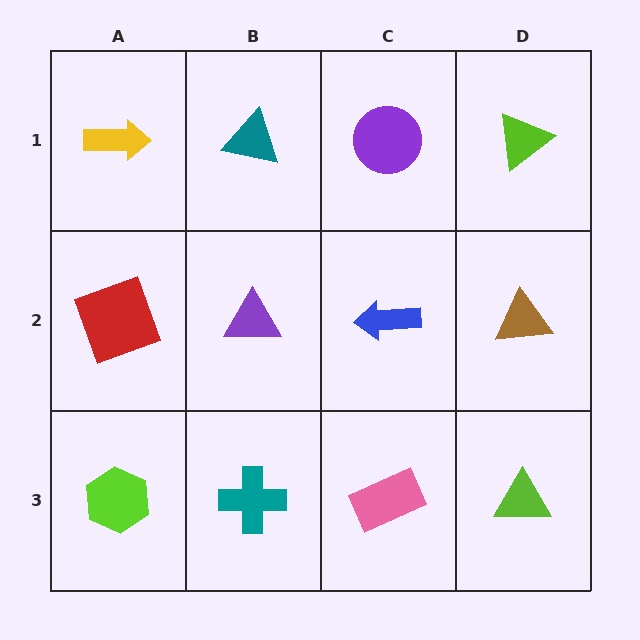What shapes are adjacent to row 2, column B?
A teal triangle (row 1, column B), a teal cross (row 3, column B), a red square (row 2, column A), a blue arrow (row 2, column C).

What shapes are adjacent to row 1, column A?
A red square (row 2, column A), a teal triangle (row 1, column B).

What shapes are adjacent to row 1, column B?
A purple triangle (row 2, column B), a yellow arrow (row 1, column A), a purple circle (row 1, column C).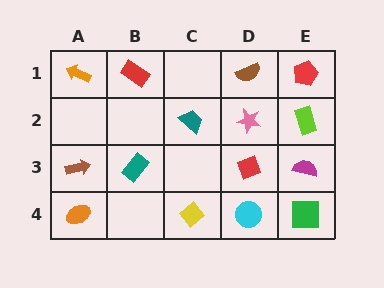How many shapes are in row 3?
4 shapes.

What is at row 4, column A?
An orange ellipse.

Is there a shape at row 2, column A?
No, that cell is empty.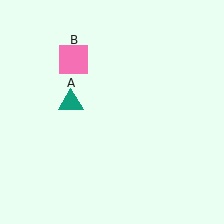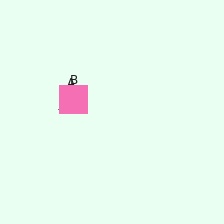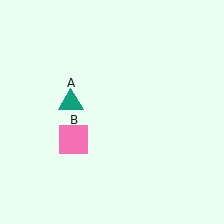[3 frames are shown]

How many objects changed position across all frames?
1 object changed position: pink square (object B).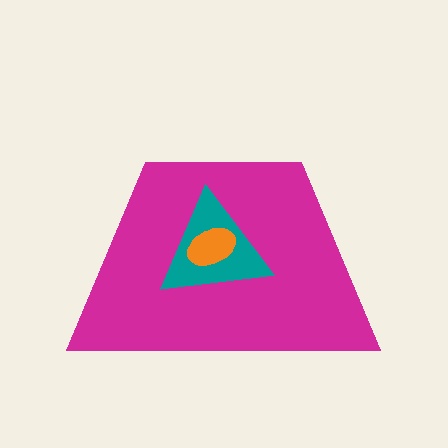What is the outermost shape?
The magenta trapezoid.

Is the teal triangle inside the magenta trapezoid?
Yes.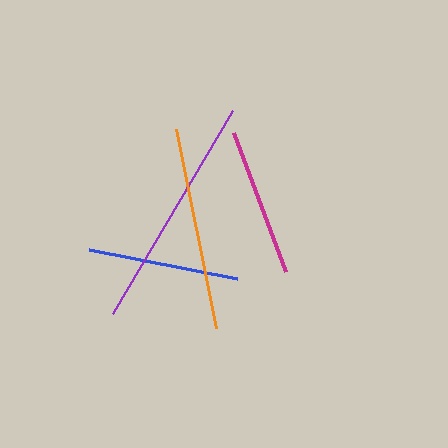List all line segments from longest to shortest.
From longest to shortest: purple, orange, blue, magenta.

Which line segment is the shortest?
The magenta line is the shortest at approximately 149 pixels.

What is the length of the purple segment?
The purple segment is approximately 236 pixels long.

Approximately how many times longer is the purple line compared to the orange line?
The purple line is approximately 1.2 times the length of the orange line.